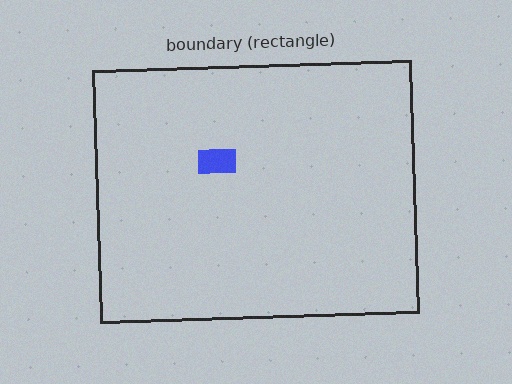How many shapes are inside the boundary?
1 inside, 0 outside.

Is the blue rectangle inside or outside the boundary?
Inside.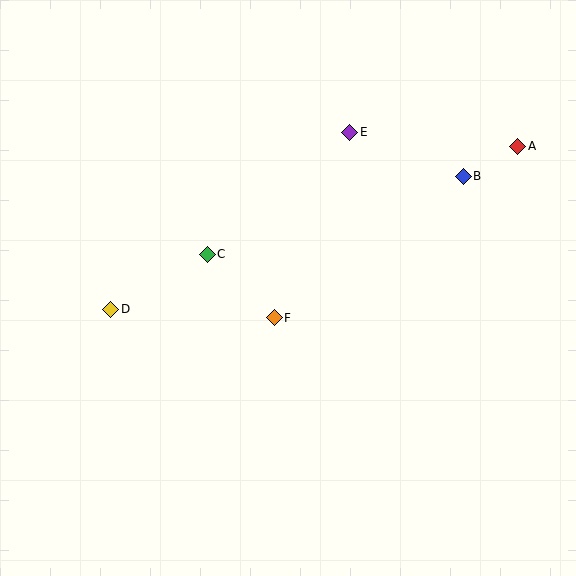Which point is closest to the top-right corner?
Point A is closest to the top-right corner.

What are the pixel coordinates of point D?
Point D is at (111, 309).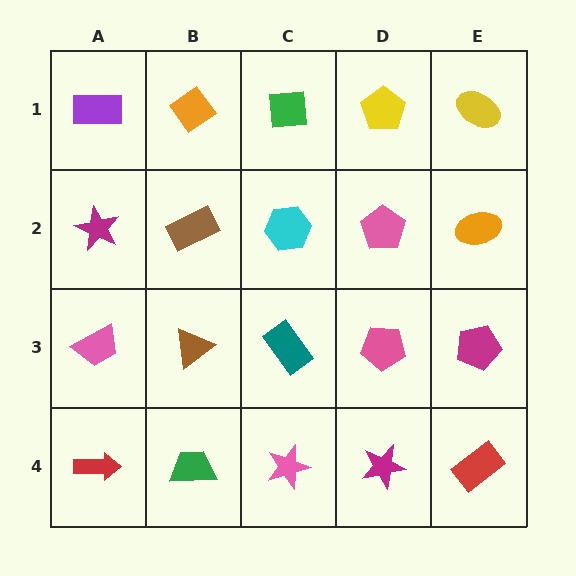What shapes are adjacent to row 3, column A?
A magenta star (row 2, column A), a red arrow (row 4, column A), a brown triangle (row 3, column B).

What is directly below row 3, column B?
A green trapezoid.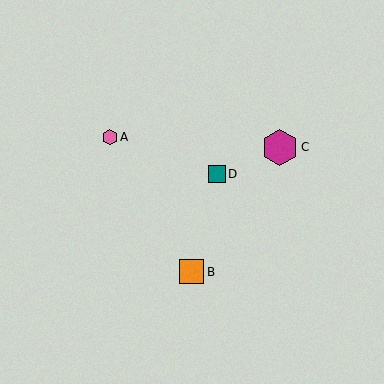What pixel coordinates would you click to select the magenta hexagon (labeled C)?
Click at (280, 147) to select the magenta hexagon C.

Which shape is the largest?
The magenta hexagon (labeled C) is the largest.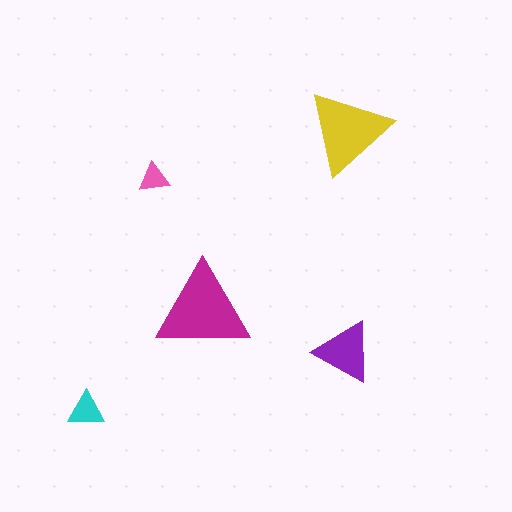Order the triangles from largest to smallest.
the magenta one, the yellow one, the purple one, the cyan one, the pink one.